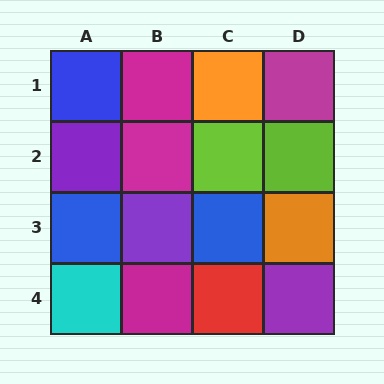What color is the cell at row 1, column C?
Orange.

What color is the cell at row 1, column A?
Blue.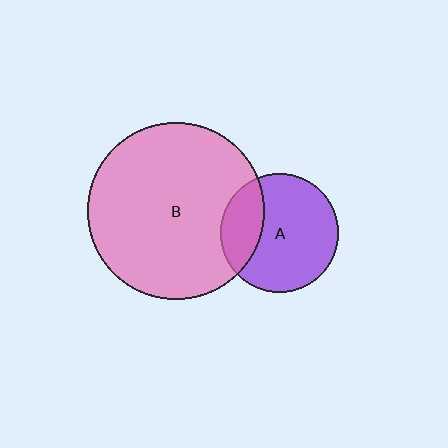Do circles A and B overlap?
Yes.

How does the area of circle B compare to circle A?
Approximately 2.2 times.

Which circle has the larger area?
Circle B (pink).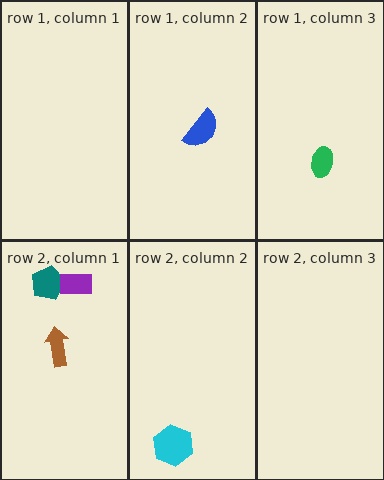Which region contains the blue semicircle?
The row 1, column 2 region.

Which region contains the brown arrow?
The row 2, column 1 region.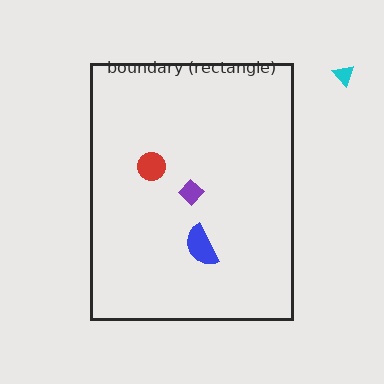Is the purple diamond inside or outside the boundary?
Inside.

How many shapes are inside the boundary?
3 inside, 1 outside.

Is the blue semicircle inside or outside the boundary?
Inside.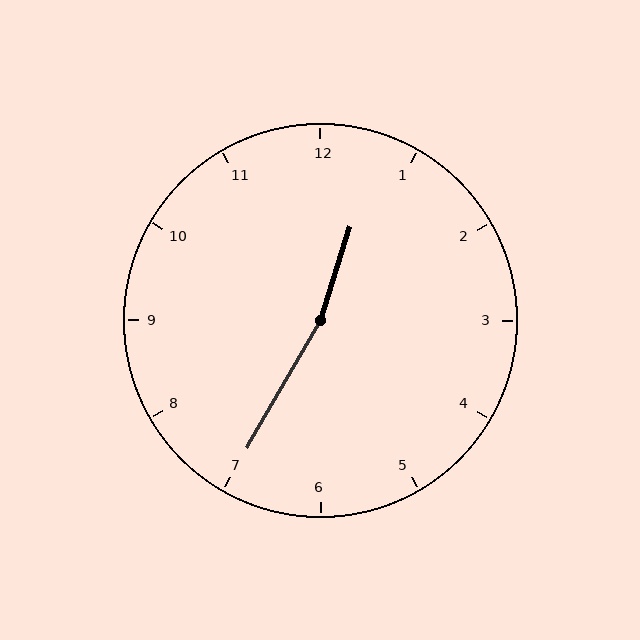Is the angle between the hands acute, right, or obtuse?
It is obtuse.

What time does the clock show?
12:35.